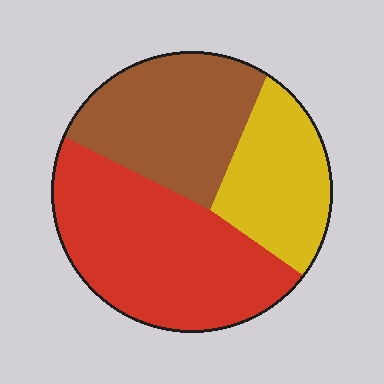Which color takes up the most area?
Red, at roughly 45%.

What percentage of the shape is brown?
Brown covers 31% of the shape.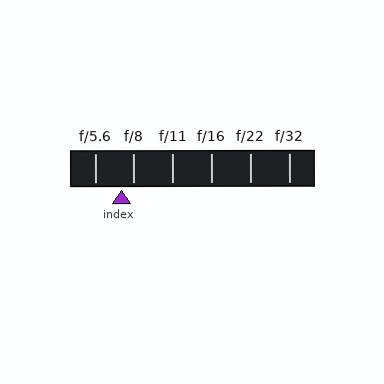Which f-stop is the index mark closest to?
The index mark is closest to f/8.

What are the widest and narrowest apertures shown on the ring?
The widest aperture shown is f/5.6 and the narrowest is f/32.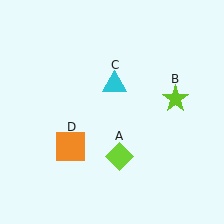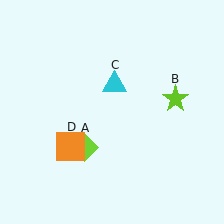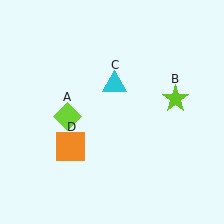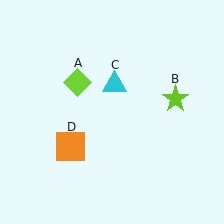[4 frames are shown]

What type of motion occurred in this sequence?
The lime diamond (object A) rotated clockwise around the center of the scene.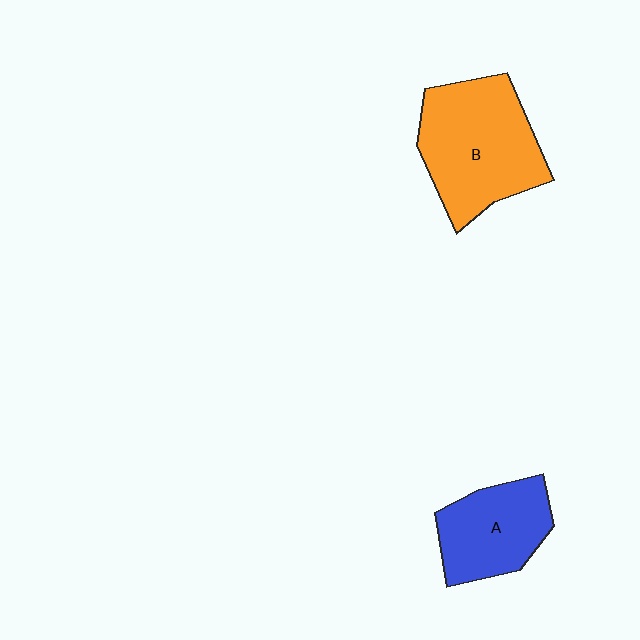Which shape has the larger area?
Shape B (orange).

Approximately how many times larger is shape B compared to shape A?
Approximately 1.5 times.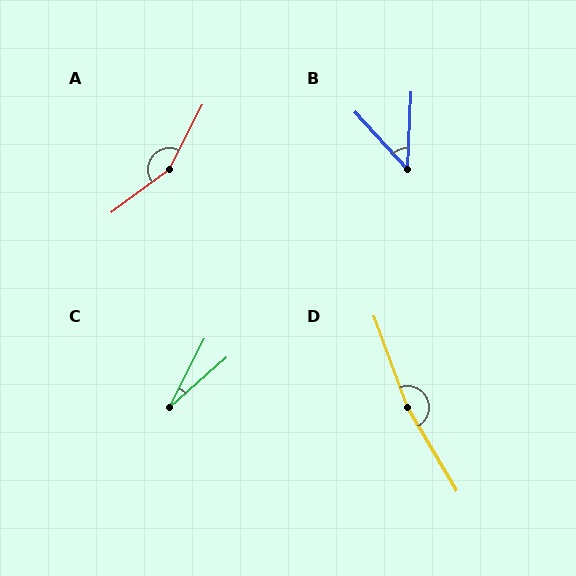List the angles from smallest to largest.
C (21°), B (45°), A (154°), D (169°).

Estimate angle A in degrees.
Approximately 154 degrees.